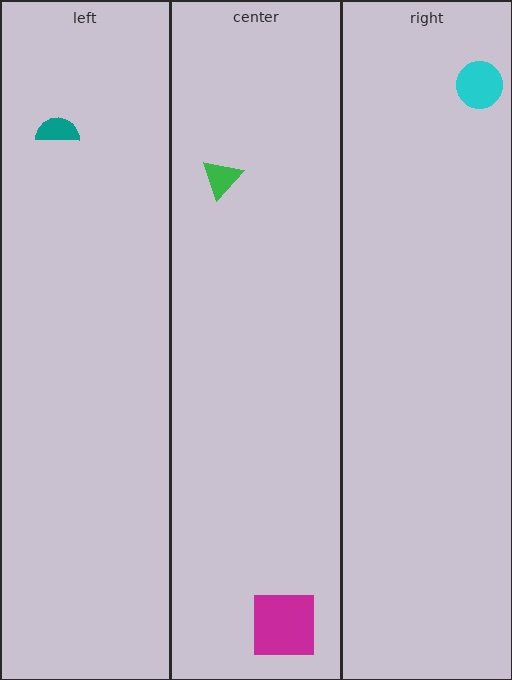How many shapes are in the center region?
2.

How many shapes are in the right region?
1.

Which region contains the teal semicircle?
The left region.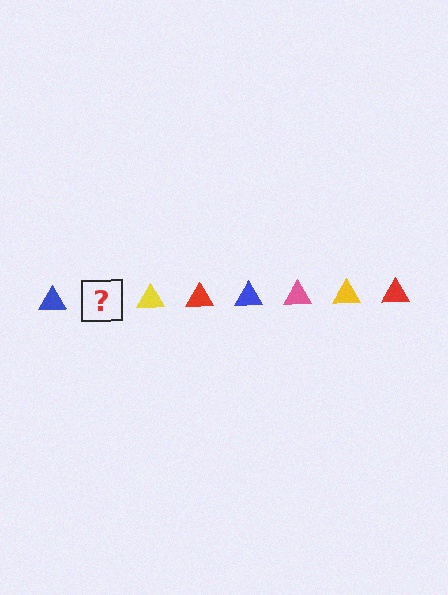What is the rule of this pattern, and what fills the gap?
The rule is that the pattern cycles through blue, pink, yellow, red triangles. The gap should be filled with a pink triangle.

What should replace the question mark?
The question mark should be replaced with a pink triangle.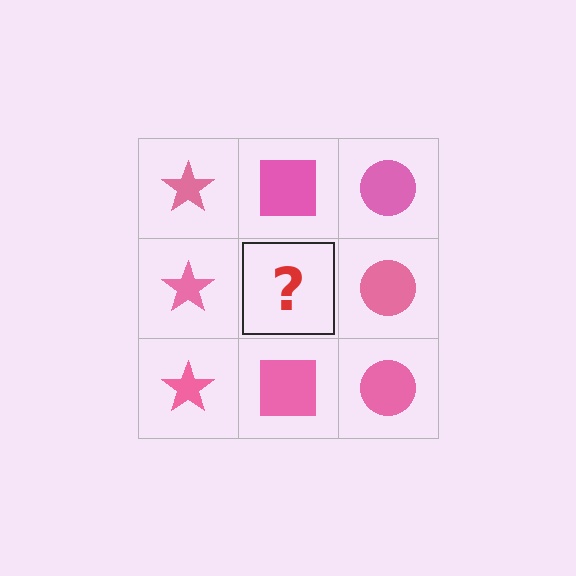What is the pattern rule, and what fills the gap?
The rule is that each column has a consistent shape. The gap should be filled with a pink square.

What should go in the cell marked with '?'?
The missing cell should contain a pink square.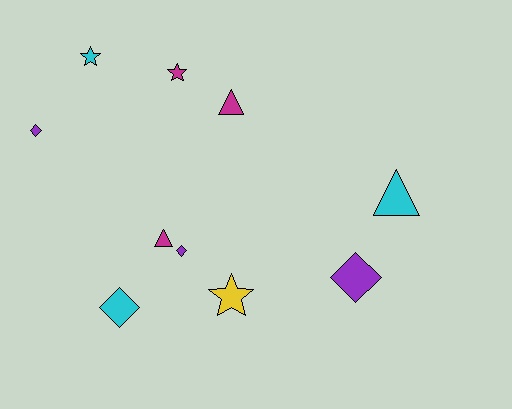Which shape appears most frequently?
Diamond, with 4 objects.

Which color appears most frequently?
Purple, with 3 objects.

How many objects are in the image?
There are 10 objects.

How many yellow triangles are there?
There are no yellow triangles.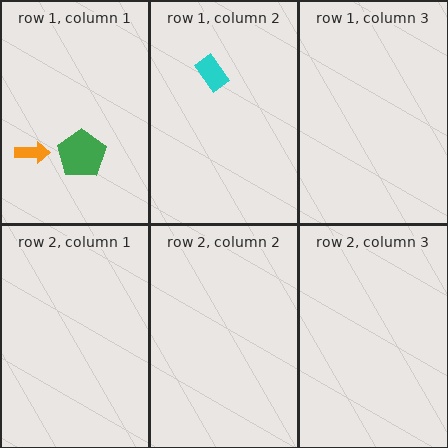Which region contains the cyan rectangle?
The row 1, column 2 region.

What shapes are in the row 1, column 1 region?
The green pentagon, the orange arrow.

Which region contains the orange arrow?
The row 1, column 1 region.